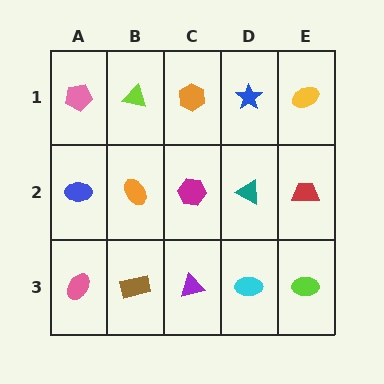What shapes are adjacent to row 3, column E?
A red trapezoid (row 2, column E), a cyan ellipse (row 3, column D).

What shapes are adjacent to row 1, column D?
A teal triangle (row 2, column D), an orange hexagon (row 1, column C), a yellow ellipse (row 1, column E).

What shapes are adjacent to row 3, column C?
A magenta hexagon (row 2, column C), a brown rectangle (row 3, column B), a cyan ellipse (row 3, column D).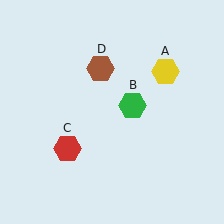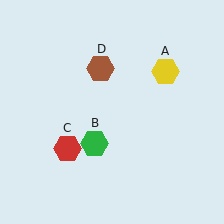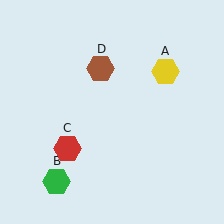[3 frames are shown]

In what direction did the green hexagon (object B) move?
The green hexagon (object B) moved down and to the left.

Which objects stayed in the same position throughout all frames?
Yellow hexagon (object A) and red hexagon (object C) and brown hexagon (object D) remained stationary.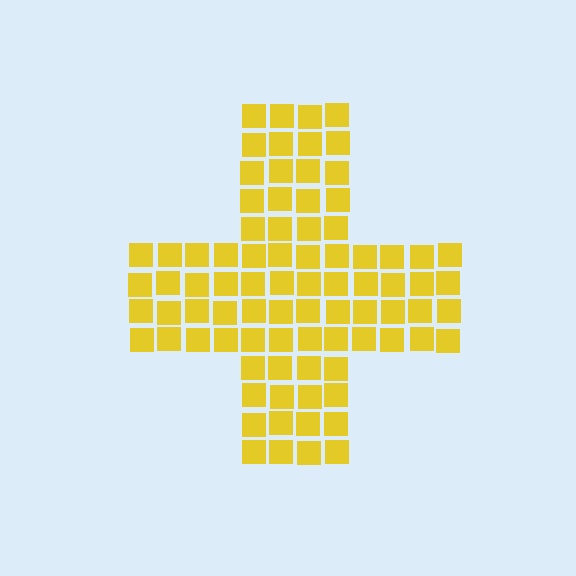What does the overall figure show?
The overall figure shows a cross.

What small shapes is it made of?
It is made of small squares.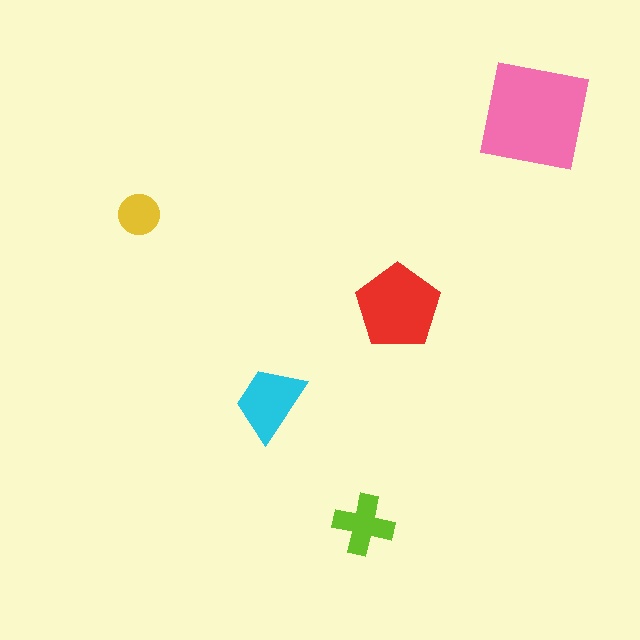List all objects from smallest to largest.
The yellow circle, the lime cross, the cyan trapezoid, the red pentagon, the pink square.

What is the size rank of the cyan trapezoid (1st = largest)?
3rd.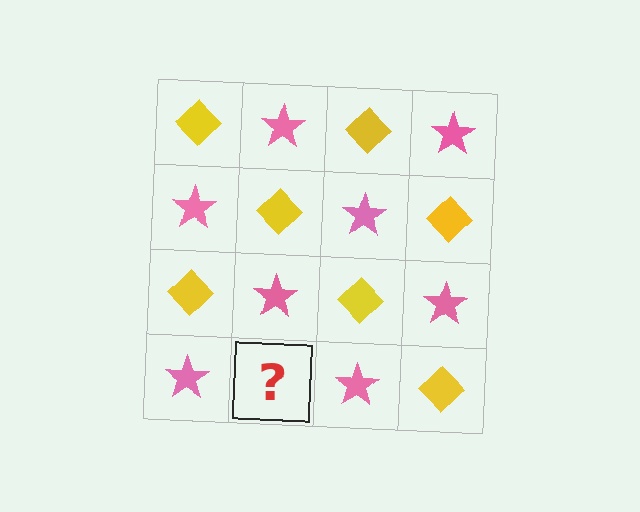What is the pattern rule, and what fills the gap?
The rule is that it alternates yellow diamond and pink star in a checkerboard pattern. The gap should be filled with a yellow diamond.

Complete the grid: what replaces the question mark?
The question mark should be replaced with a yellow diamond.